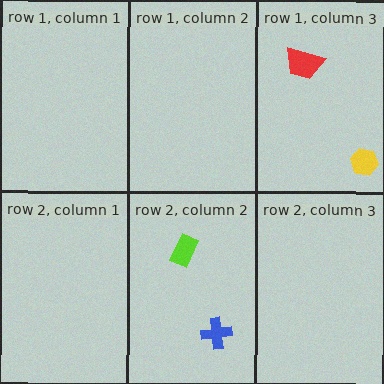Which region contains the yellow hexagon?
The row 1, column 3 region.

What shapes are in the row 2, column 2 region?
The lime rectangle, the blue cross.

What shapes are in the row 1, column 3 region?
The red trapezoid, the yellow hexagon.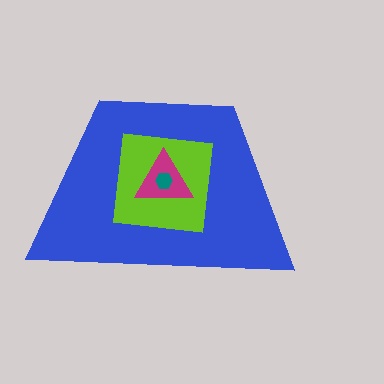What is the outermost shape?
The blue trapezoid.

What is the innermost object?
The teal hexagon.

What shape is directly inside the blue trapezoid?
The lime square.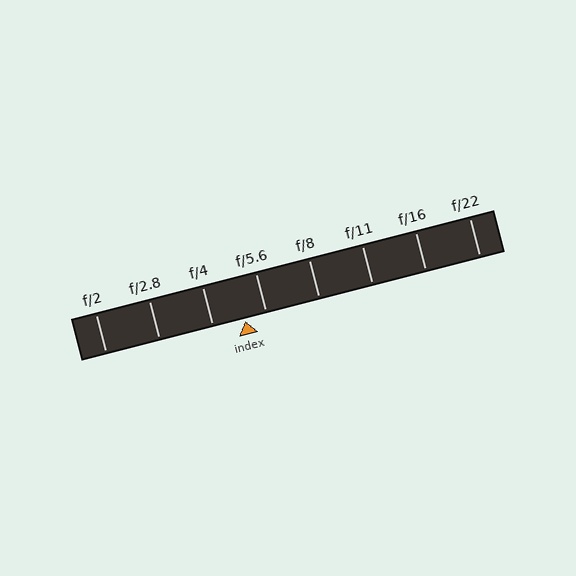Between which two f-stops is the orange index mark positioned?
The index mark is between f/4 and f/5.6.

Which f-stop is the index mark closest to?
The index mark is closest to f/5.6.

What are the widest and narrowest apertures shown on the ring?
The widest aperture shown is f/2 and the narrowest is f/22.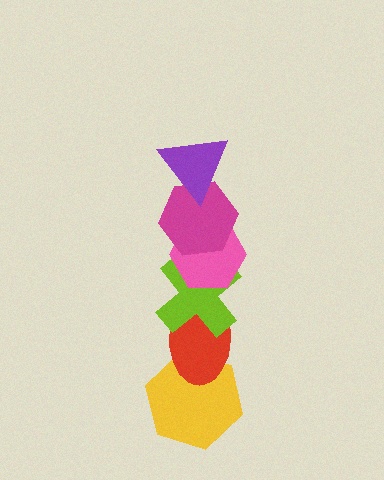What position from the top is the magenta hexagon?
The magenta hexagon is 2nd from the top.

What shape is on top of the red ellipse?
The lime cross is on top of the red ellipse.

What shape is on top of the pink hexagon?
The magenta hexagon is on top of the pink hexagon.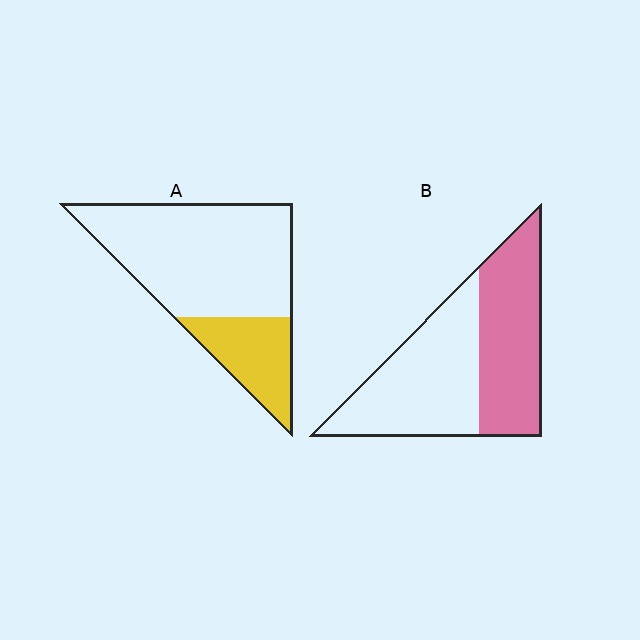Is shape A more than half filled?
No.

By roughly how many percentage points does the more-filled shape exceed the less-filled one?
By roughly 20 percentage points (B over A).